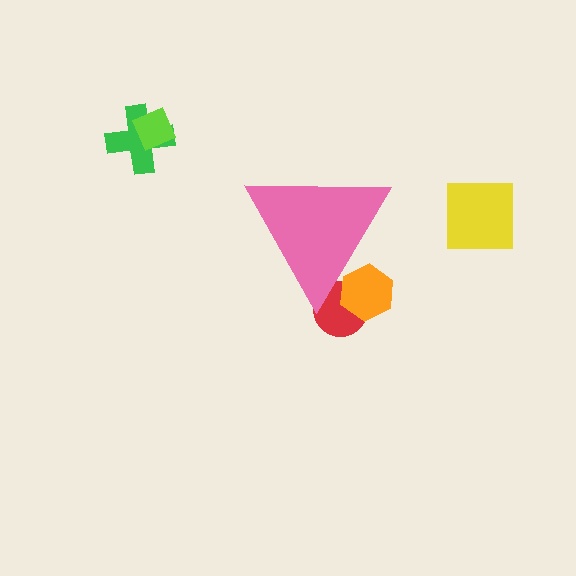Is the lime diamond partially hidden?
No, the lime diamond is fully visible.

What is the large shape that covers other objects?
A pink triangle.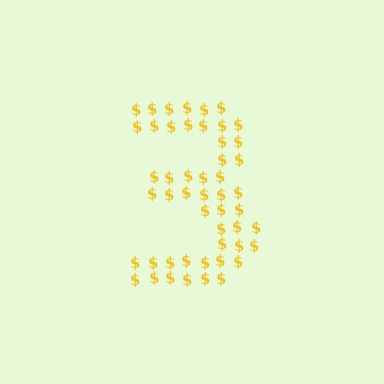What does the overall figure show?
The overall figure shows the digit 3.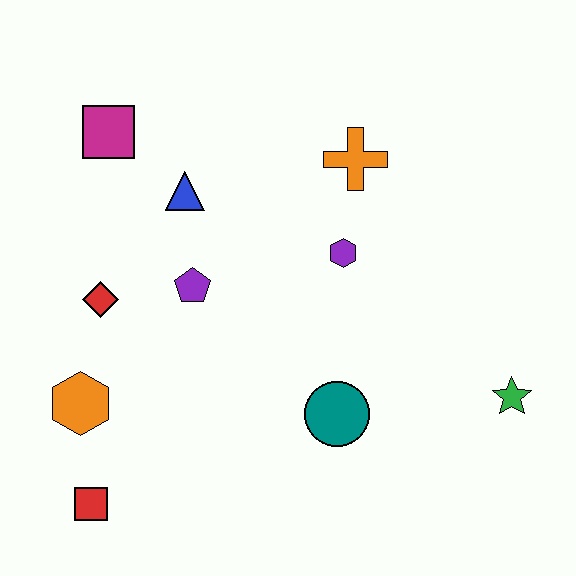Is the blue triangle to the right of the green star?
No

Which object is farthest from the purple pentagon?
The green star is farthest from the purple pentagon.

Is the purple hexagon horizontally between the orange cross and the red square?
Yes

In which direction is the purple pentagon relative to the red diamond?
The purple pentagon is to the right of the red diamond.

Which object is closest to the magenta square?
The blue triangle is closest to the magenta square.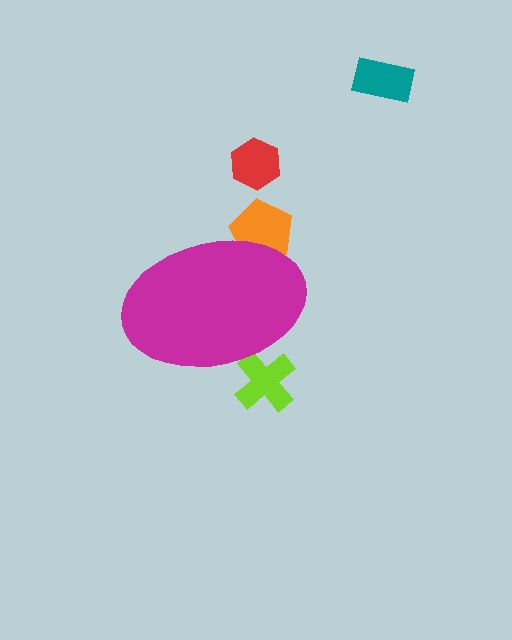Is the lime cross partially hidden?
Yes, the lime cross is partially hidden behind the magenta ellipse.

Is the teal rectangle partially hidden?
No, the teal rectangle is fully visible.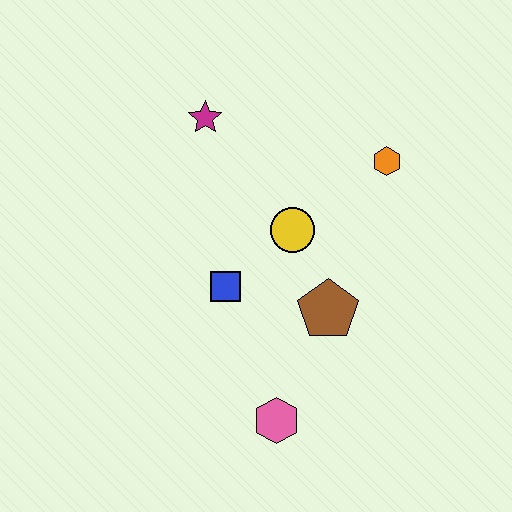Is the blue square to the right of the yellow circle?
No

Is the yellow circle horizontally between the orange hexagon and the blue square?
Yes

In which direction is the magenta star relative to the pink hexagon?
The magenta star is above the pink hexagon.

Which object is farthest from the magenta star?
The pink hexagon is farthest from the magenta star.